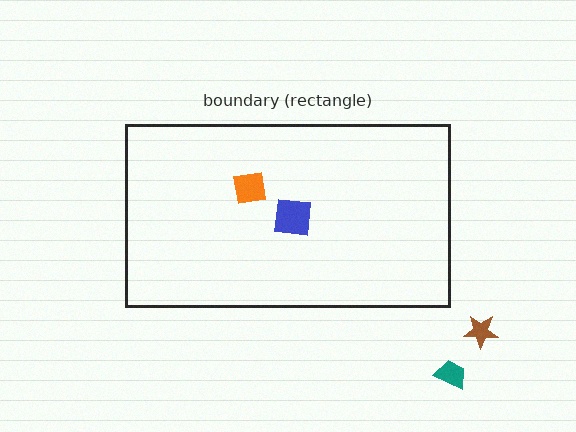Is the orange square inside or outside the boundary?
Inside.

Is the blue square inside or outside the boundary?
Inside.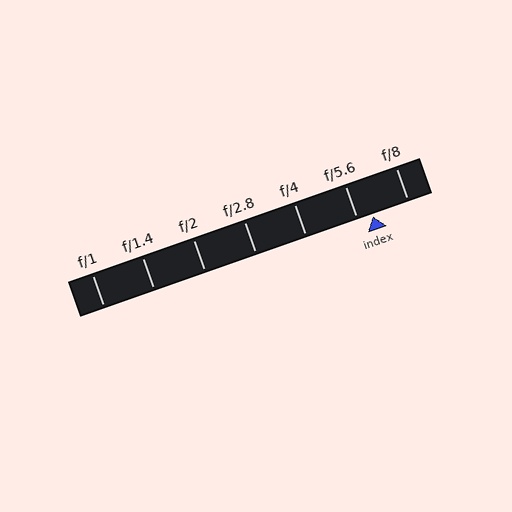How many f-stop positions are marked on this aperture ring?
There are 7 f-stop positions marked.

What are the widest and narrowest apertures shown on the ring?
The widest aperture shown is f/1 and the narrowest is f/8.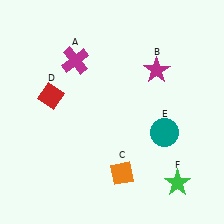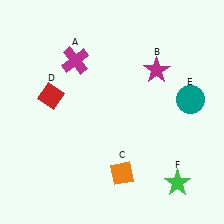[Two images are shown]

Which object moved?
The teal circle (E) moved up.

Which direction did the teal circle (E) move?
The teal circle (E) moved up.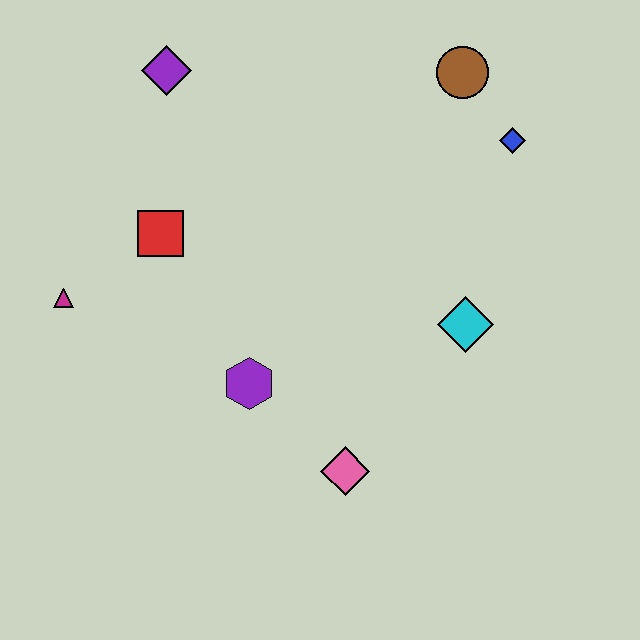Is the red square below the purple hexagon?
No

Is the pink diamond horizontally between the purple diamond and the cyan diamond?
Yes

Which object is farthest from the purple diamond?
The pink diamond is farthest from the purple diamond.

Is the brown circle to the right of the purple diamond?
Yes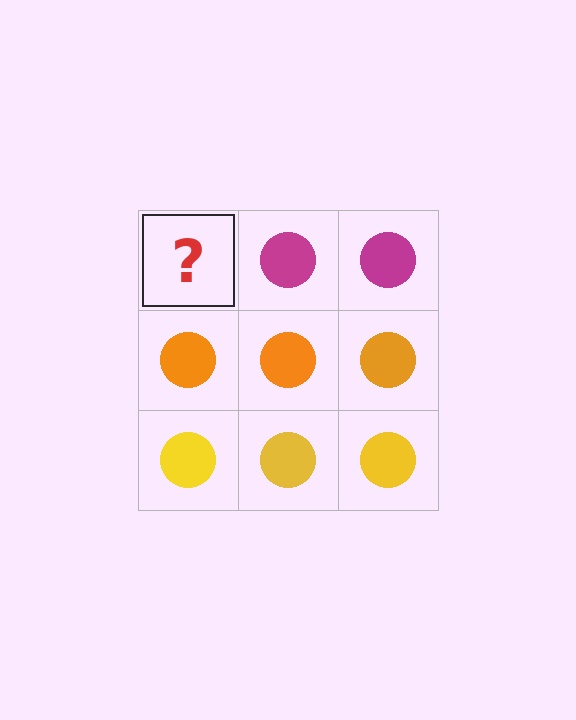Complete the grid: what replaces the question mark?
The question mark should be replaced with a magenta circle.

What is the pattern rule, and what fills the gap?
The rule is that each row has a consistent color. The gap should be filled with a magenta circle.